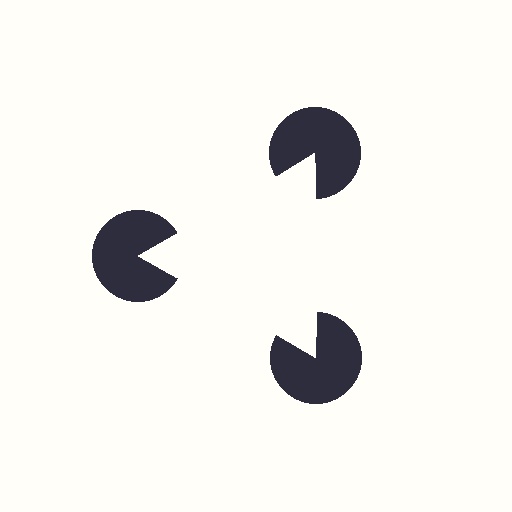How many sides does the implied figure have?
3 sides.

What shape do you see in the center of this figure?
An illusory triangle — its edges are inferred from the aligned wedge cuts in the pac-man discs, not physically drawn.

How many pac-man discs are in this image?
There are 3 — one at each vertex of the illusory triangle.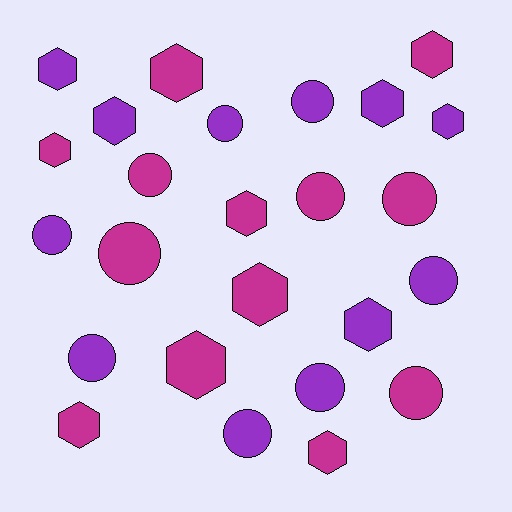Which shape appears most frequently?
Hexagon, with 13 objects.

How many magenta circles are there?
There are 5 magenta circles.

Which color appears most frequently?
Magenta, with 13 objects.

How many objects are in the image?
There are 25 objects.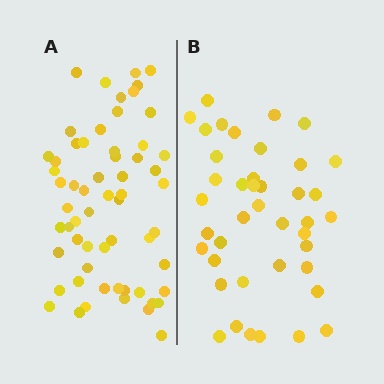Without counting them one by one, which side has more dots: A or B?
Region A (the left region) has more dots.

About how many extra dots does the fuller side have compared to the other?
Region A has approximately 20 more dots than region B.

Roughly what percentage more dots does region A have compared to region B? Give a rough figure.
About 45% more.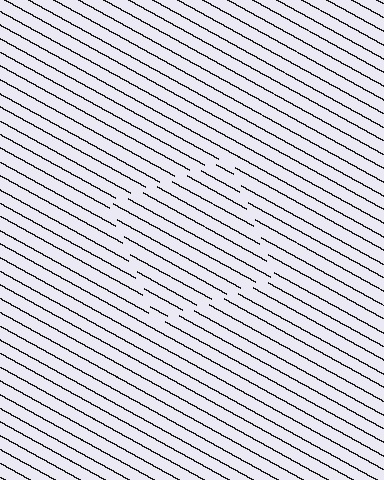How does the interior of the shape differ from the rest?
The interior of the shape contains the same grating, shifted by half a period — the contour is defined by the phase discontinuity where line-ends from the inner and outer gratings abut.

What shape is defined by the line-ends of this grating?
An illusory square. The interior of the shape contains the same grating, shifted by half a period — the contour is defined by the phase discontinuity where line-ends from the inner and outer gratings abut.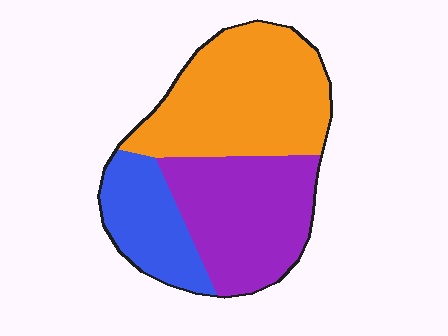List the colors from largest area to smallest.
From largest to smallest: orange, purple, blue.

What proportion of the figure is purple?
Purple takes up about three eighths (3/8) of the figure.